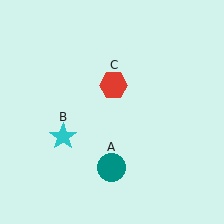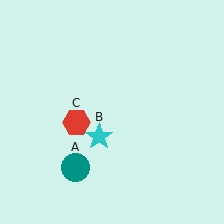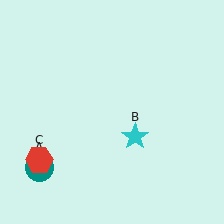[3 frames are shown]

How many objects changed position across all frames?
3 objects changed position: teal circle (object A), cyan star (object B), red hexagon (object C).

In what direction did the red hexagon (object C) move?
The red hexagon (object C) moved down and to the left.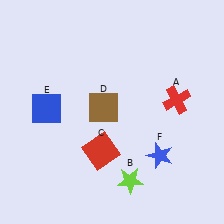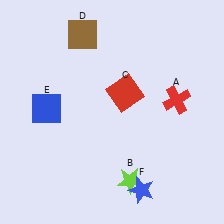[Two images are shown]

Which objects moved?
The objects that moved are: the red square (C), the brown square (D), the blue star (F).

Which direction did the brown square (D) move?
The brown square (D) moved up.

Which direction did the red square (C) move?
The red square (C) moved up.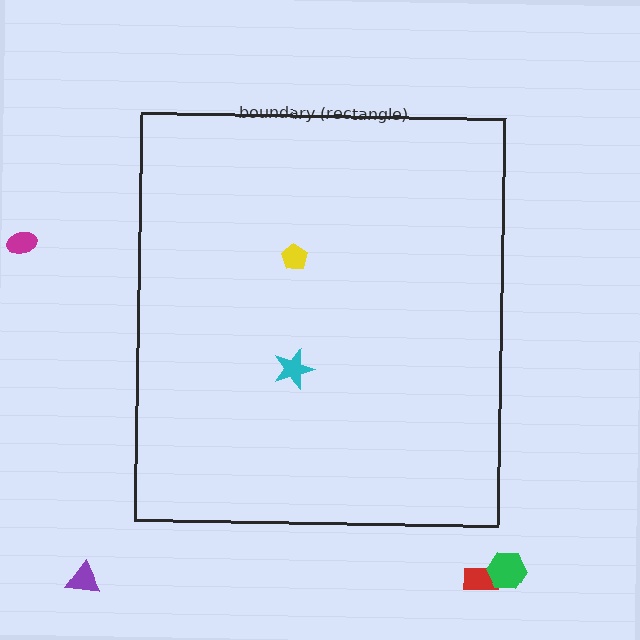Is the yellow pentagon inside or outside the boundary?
Inside.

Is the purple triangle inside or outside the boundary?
Outside.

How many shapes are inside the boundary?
2 inside, 4 outside.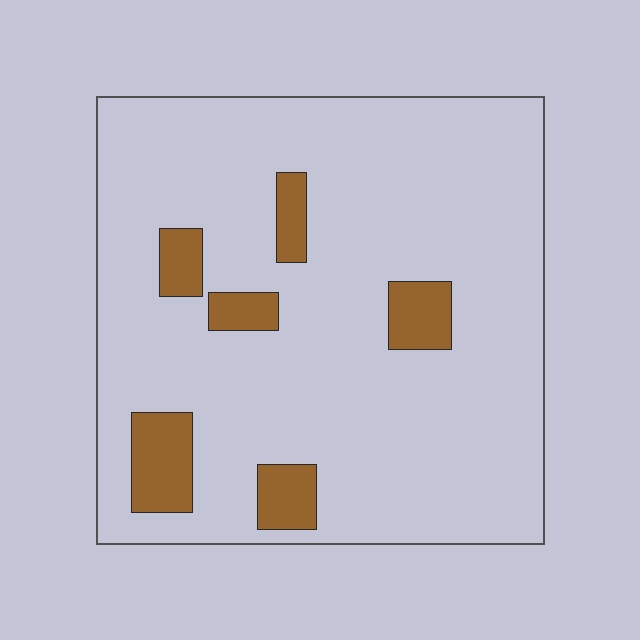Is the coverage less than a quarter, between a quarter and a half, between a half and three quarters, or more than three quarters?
Less than a quarter.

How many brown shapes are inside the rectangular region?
6.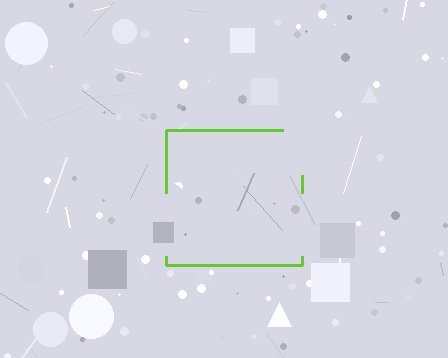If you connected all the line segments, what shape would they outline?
They would outline a square.